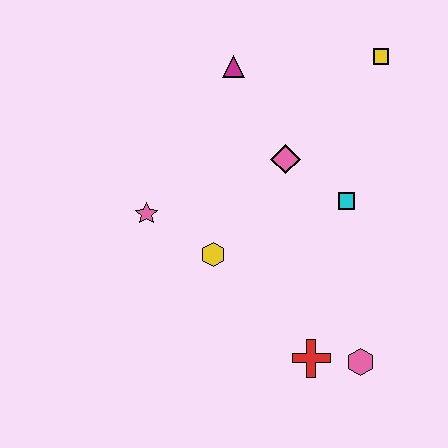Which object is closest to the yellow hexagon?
The pink star is closest to the yellow hexagon.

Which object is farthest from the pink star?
The yellow square is farthest from the pink star.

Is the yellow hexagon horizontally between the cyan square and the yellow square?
No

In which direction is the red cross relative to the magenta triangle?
The red cross is below the magenta triangle.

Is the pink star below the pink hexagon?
No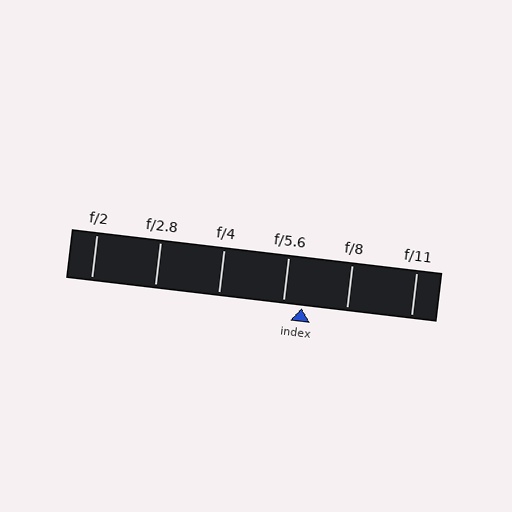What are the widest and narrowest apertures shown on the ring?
The widest aperture shown is f/2 and the narrowest is f/11.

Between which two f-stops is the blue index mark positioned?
The index mark is between f/5.6 and f/8.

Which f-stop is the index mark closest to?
The index mark is closest to f/5.6.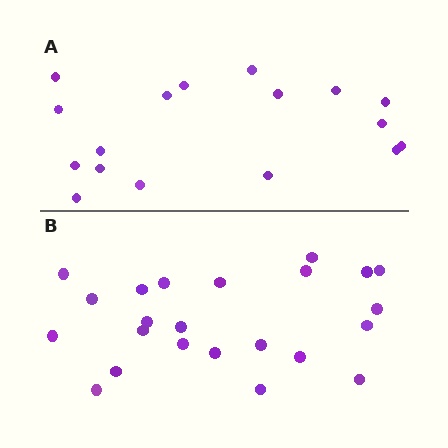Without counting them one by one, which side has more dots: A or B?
Region B (the bottom region) has more dots.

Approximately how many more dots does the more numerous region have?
Region B has about 6 more dots than region A.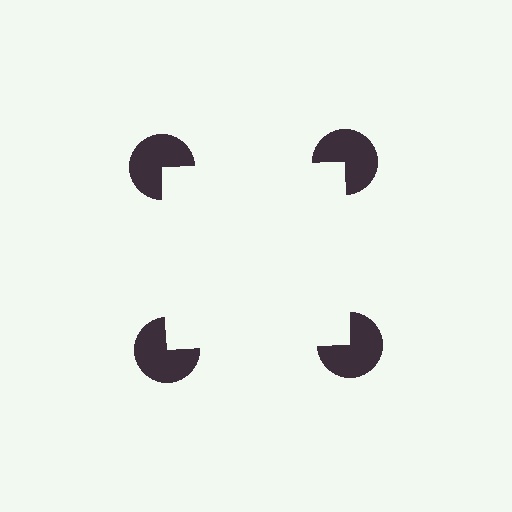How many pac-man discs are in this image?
There are 4 — one at each vertex of the illusory square.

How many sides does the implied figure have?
4 sides.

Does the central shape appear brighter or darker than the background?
It typically appears slightly brighter than the background, even though no actual brightness change is drawn.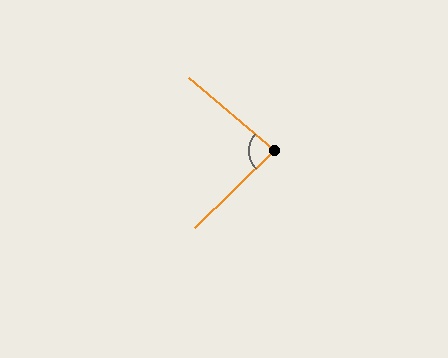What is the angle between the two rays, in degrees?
Approximately 84 degrees.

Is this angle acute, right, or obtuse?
It is acute.